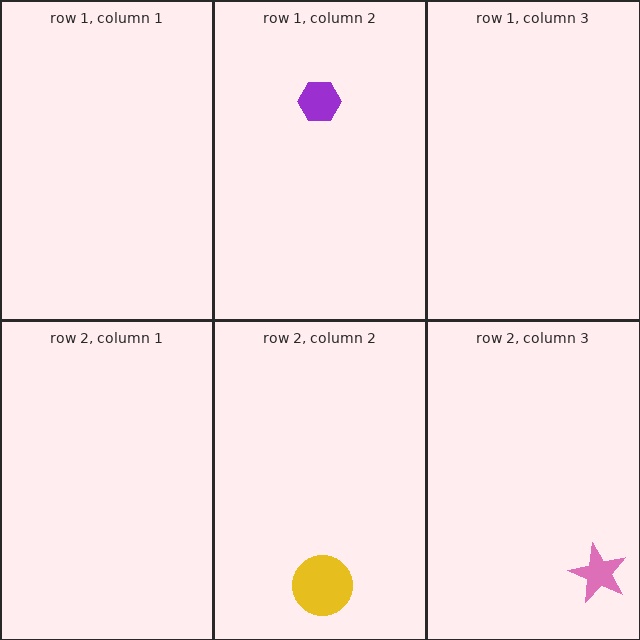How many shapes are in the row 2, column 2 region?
1.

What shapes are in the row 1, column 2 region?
The purple hexagon.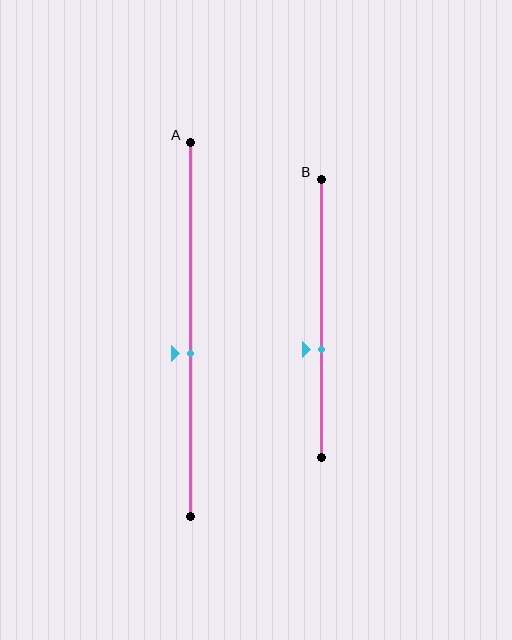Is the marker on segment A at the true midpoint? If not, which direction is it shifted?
No, the marker on segment A is shifted downward by about 6% of the segment length.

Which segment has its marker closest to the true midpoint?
Segment A has its marker closest to the true midpoint.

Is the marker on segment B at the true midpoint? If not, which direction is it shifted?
No, the marker on segment B is shifted downward by about 11% of the segment length.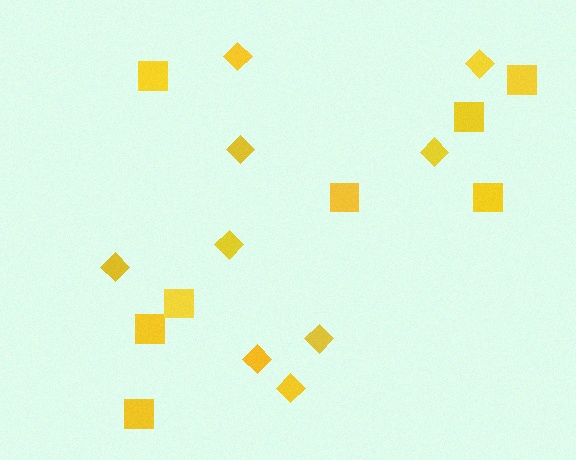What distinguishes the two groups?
There are 2 groups: one group of squares (8) and one group of diamonds (9).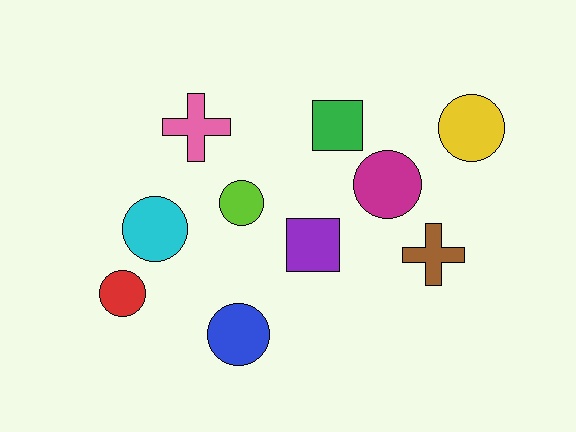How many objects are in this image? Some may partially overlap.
There are 10 objects.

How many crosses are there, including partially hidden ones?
There are 2 crosses.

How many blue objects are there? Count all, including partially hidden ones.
There is 1 blue object.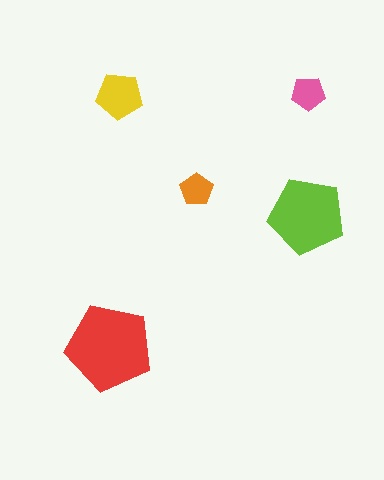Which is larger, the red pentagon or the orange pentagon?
The red one.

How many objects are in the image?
There are 5 objects in the image.